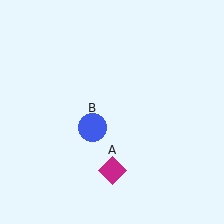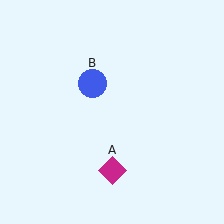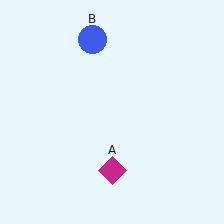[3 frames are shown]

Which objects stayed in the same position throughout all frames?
Magenta diamond (object A) remained stationary.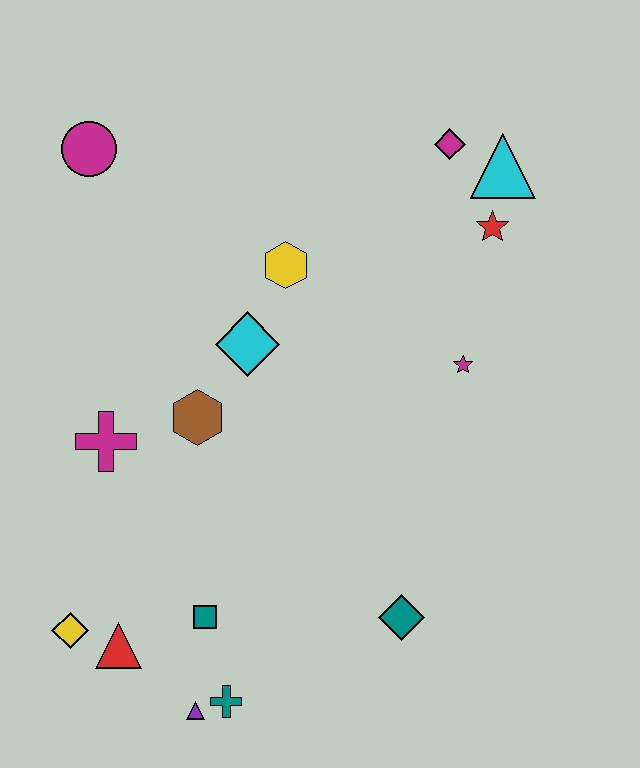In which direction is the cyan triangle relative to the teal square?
The cyan triangle is above the teal square.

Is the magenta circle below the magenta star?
No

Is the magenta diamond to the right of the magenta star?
No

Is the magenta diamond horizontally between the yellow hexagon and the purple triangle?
No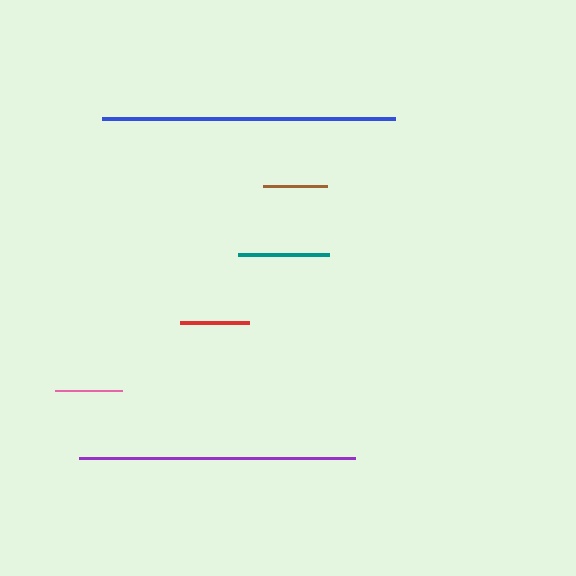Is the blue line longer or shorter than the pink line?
The blue line is longer than the pink line.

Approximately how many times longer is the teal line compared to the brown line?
The teal line is approximately 1.4 times the length of the brown line.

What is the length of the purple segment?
The purple segment is approximately 276 pixels long.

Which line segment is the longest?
The blue line is the longest at approximately 293 pixels.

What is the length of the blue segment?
The blue segment is approximately 293 pixels long.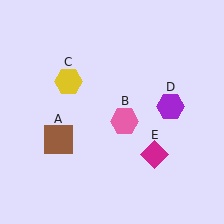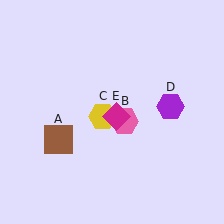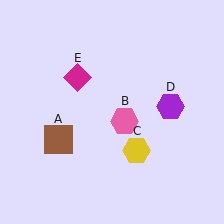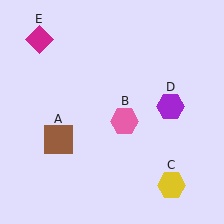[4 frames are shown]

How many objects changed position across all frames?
2 objects changed position: yellow hexagon (object C), magenta diamond (object E).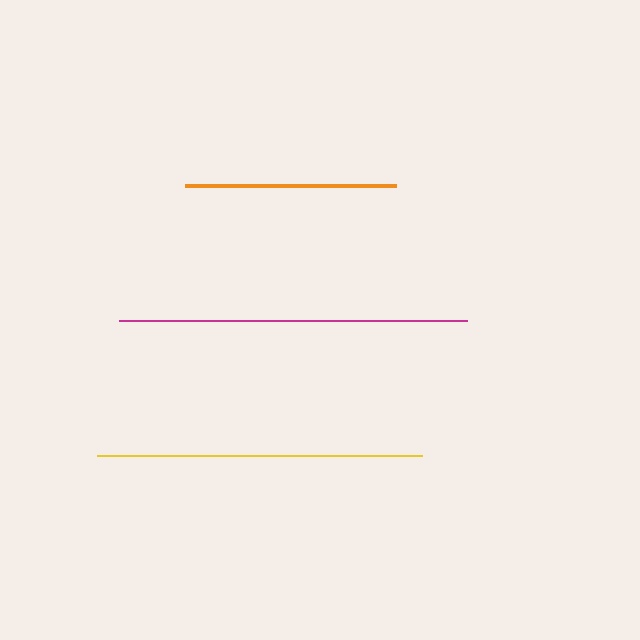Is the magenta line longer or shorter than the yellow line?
The magenta line is longer than the yellow line.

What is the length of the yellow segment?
The yellow segment is approximately 325 pixels long.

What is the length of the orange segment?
The orange segment is approximately 210 pixels long.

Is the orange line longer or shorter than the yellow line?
The yellow line is longer than the orange line.